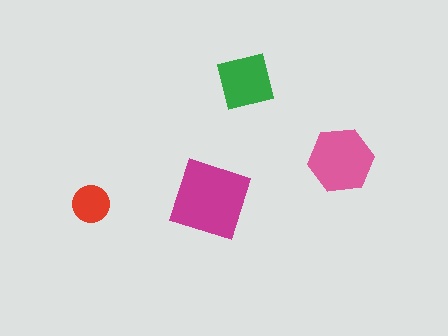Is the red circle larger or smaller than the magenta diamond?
Smaller.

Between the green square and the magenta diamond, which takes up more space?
The magenta diamond.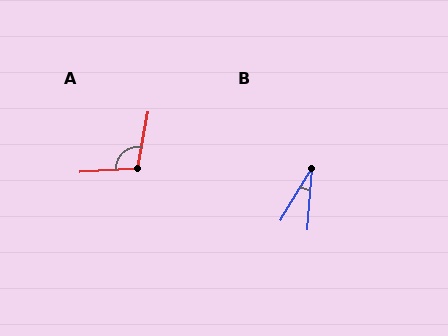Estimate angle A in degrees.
Approximately 104 degrees.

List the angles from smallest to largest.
B (26°), A (104°).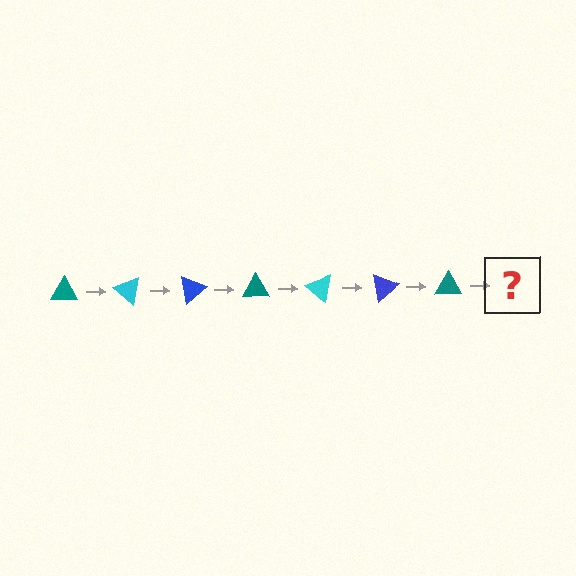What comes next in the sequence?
The next element should be a cyan triangle, rotated 280 degrees from the start.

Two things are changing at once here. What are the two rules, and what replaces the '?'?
The two rules are that it rotates 40 degrees each step and the color cycles through teal, cyan, and blue. The '?' should be a cyan triangle, rotated 280 degrees from the start.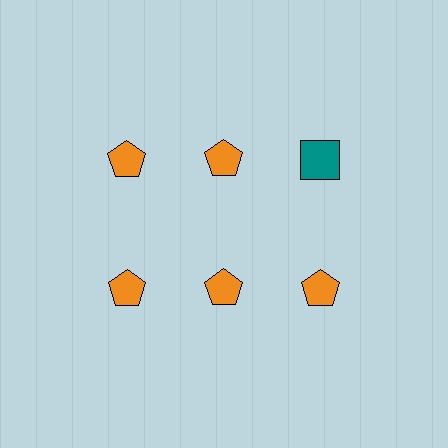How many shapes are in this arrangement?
There are 6 shapes arranged in a grid pattern.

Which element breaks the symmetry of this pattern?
The teal square in the top row, center column breaks the symmetry. All other shapes are orange pentagons.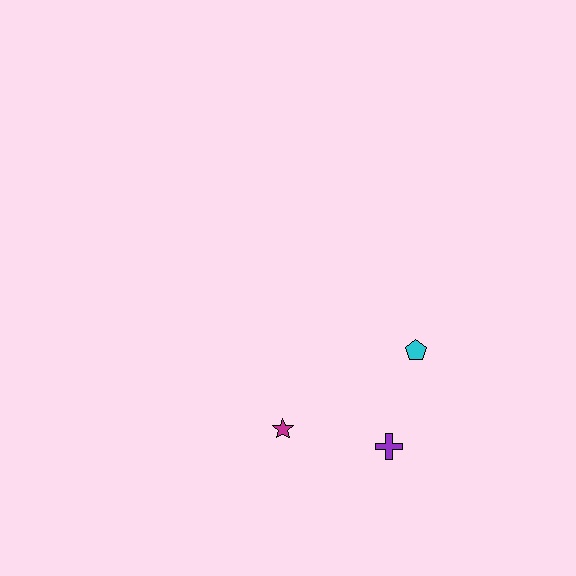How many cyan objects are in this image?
There is 1 cyan object.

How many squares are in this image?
There are no squares.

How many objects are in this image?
There are 3 objects.